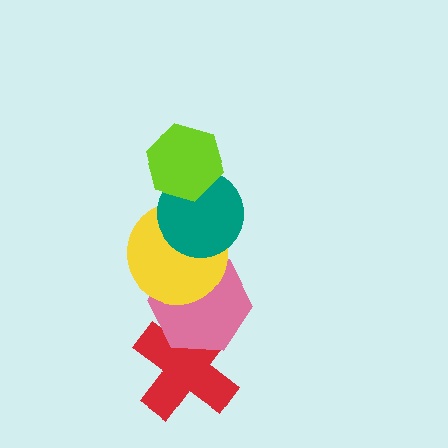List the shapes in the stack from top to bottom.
From top to bottom: the lime hexagon, the teal circle, the yellow circle, the pink hexagon, the red cross.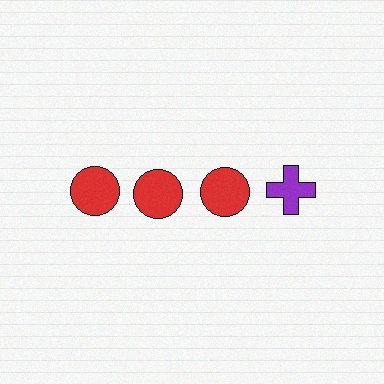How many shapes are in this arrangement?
There are 4 shapes arranged in a grid pattern.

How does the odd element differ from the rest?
It differs in both color (purple instead of red) and shape (cross instead of circle).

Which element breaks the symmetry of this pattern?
The purple cross in the top row, second from right column breaks the symmetry. All other shapes are red circles.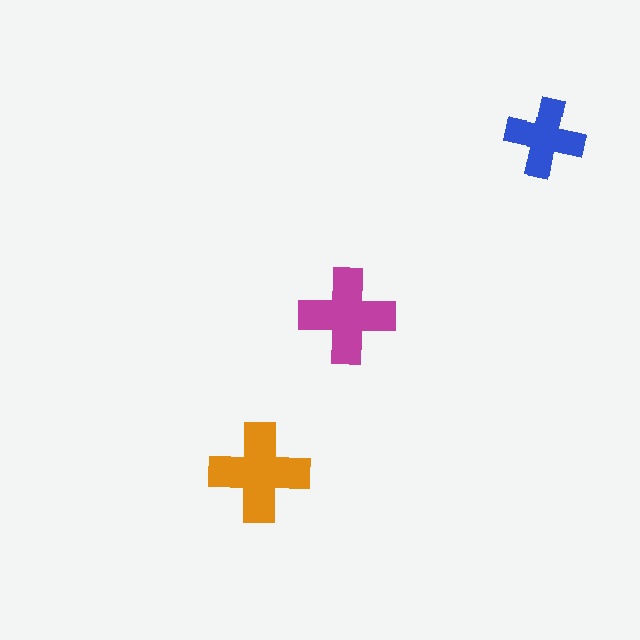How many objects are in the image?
There are 3 objects in the image.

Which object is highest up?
The blue cross is topmost.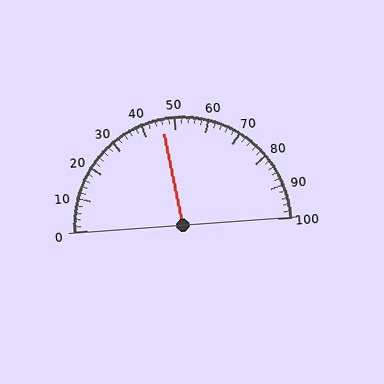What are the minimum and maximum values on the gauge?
The gauge ranges from 0 to 100.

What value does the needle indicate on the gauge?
The needle indicates approximately 46.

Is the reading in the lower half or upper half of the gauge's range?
The reading is in the lower half of the range (0 to 100).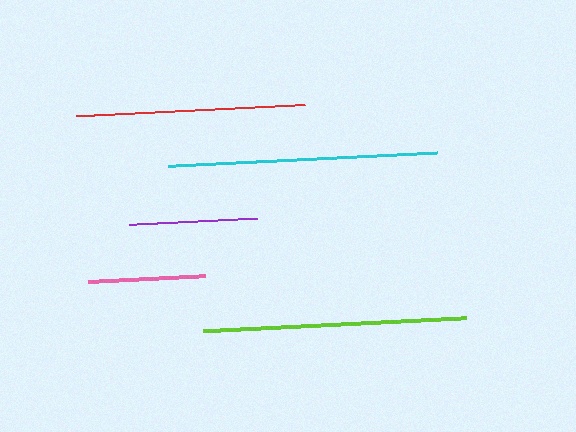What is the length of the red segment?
The red segment is approximately 228 pixels long.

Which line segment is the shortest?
The pink line is the shortest at approximately 117 pixels.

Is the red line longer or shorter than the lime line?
The lime line is longer than the red line.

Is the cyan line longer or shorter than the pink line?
The cyan line is longer than the pink line.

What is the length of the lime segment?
The lime segment is approximately 264 pixels long.